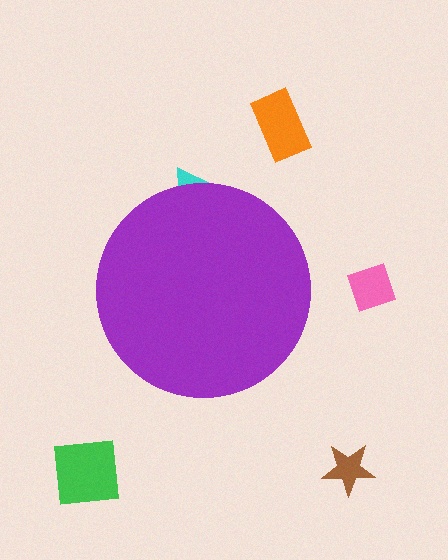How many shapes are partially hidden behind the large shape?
1 shape is partially hidden.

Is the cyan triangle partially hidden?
Yes, the cyan triangle is partially hidden behind the purple circle.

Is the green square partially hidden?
No, the green square is fully visible.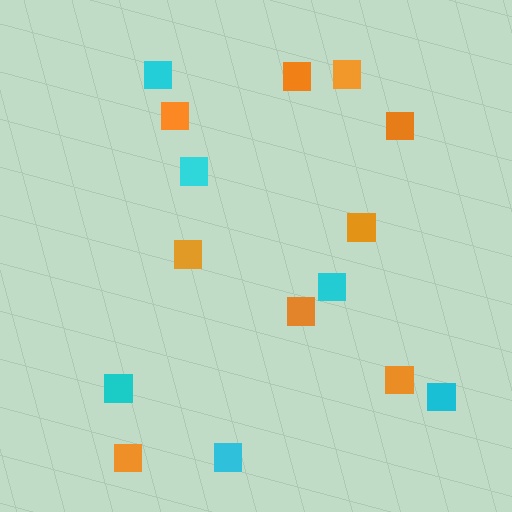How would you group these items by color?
There are 2 groups: one group of orange squares (9) and one group of cyan squares (6).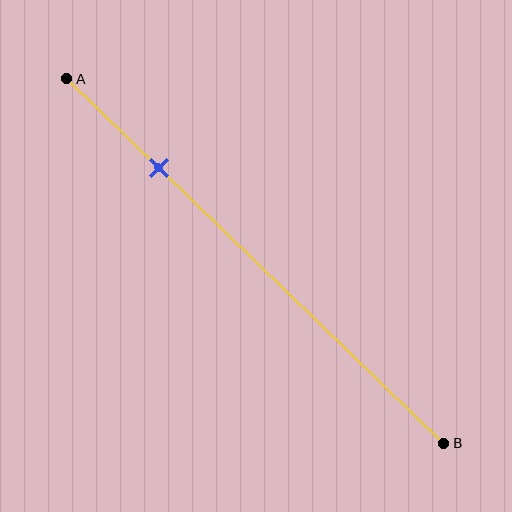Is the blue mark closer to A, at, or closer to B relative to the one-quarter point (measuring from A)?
The blue mark is approximately at the one-quarter point of segment AB.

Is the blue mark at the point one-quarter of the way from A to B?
Yes, the mark is approximately at the one-quarter point.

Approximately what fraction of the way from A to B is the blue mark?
The blue mark is approximately 25% of the way from A to B.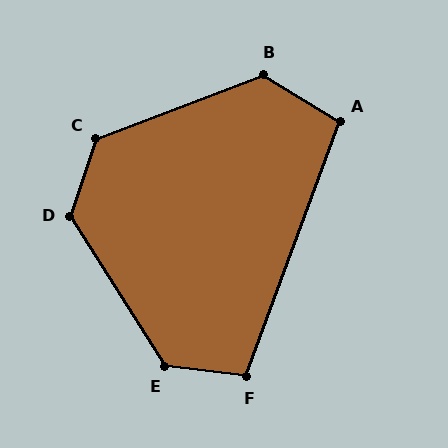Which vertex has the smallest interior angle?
A, at approximately 102 degrees.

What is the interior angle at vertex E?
Approximately 129 degrees (obtuse).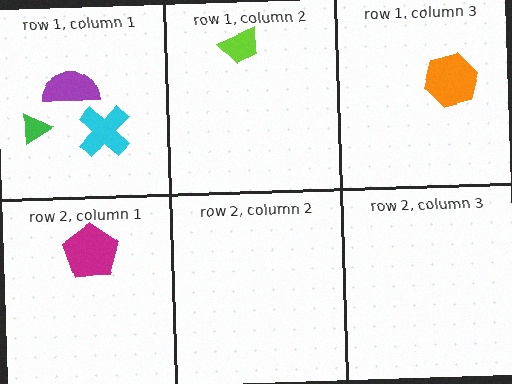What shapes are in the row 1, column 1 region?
The green triangle, the purple semicircle, the cyan cross.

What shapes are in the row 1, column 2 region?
The lime trapezoid.